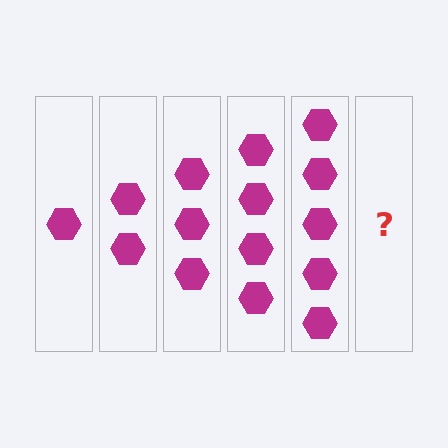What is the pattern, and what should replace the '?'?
The pattern is that each step adds one more hexagon. The '?' should be 6 hexagons.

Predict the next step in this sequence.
The next step is 6 hexagons.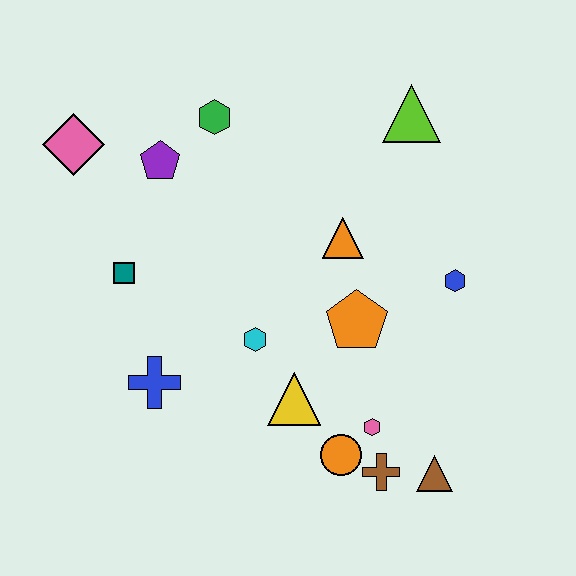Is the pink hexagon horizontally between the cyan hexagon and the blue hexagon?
Yes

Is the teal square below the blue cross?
No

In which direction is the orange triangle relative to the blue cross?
The orange triangle is to the right of the blue cross.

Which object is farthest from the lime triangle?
The blue cross is farthest from the lime triangle.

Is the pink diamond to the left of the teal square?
Yes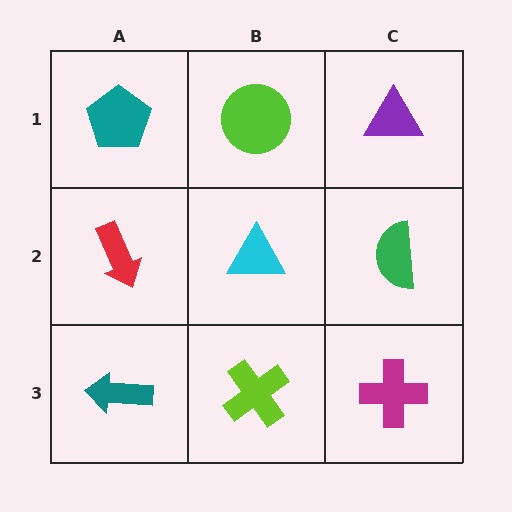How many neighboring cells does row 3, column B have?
3.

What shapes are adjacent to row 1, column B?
A cyan triangle (row 2, column B), a teal pentagon (row 1, column A), a purple triangle (row 1, column C).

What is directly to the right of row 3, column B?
A magenta cross.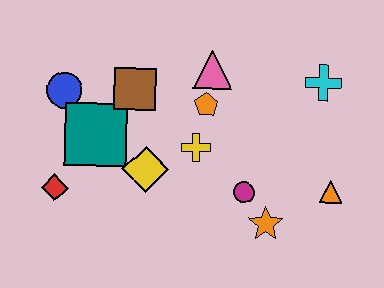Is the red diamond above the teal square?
No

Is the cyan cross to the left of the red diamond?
No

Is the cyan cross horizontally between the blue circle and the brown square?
No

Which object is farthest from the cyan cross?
The red diamond is farthest from the cyan cross.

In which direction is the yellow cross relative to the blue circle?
The yellow cross is to the right of the blue circle.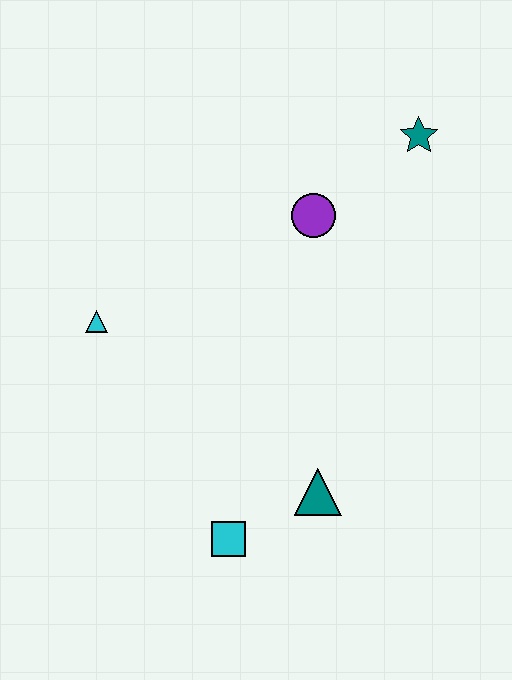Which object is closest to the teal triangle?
The cyan square is closest to the teal triangle.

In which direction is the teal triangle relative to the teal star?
The teal triangle is below the teal star.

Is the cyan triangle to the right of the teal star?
No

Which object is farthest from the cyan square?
The teal star is farthest from the cyan square.